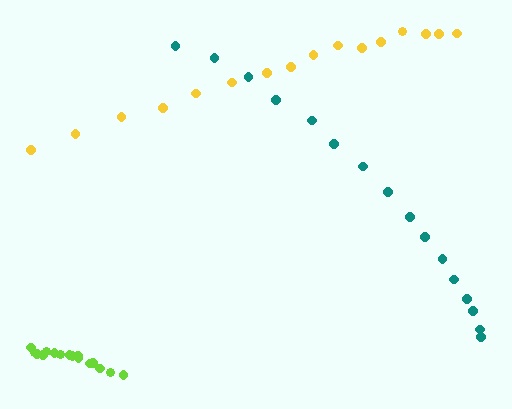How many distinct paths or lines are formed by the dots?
There are 3 distinct paths.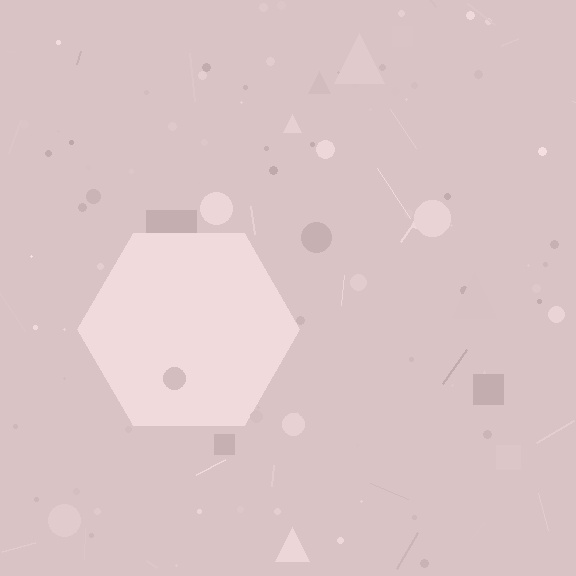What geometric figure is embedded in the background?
A hexagon is embedded in the background.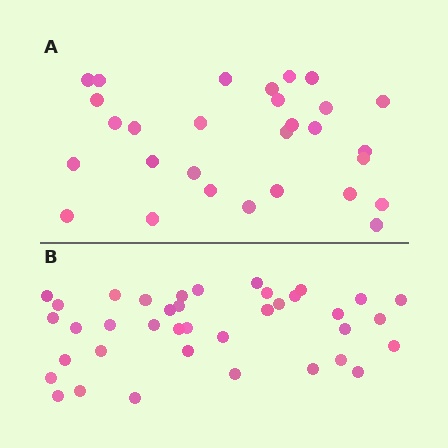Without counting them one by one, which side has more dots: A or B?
Region B (the bottom region) has more dots.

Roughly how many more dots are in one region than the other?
Region B has roughly 8 or so more dots than region A.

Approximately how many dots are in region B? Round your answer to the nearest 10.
About 40 dots. (The exact count is 38, which rounds to 40.)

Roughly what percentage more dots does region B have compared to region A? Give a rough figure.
About 30% more.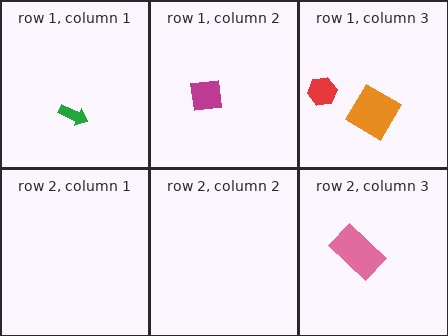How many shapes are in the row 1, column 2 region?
1.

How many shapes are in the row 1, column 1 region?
1.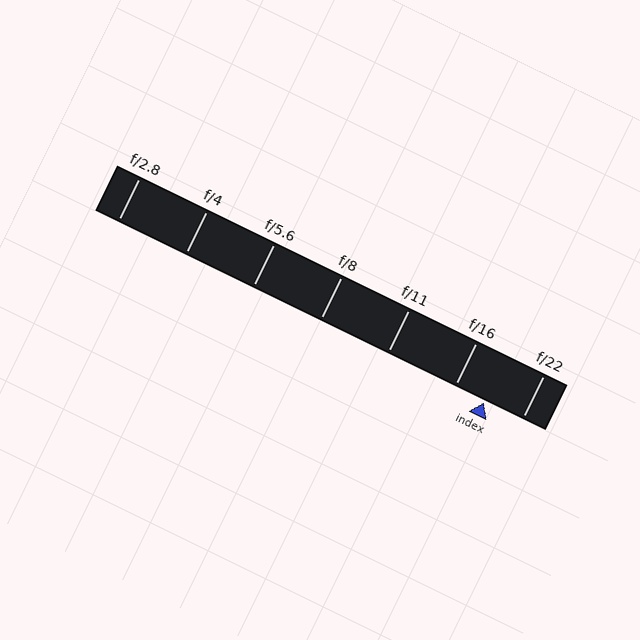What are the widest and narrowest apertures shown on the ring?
The widest aperture shown is f/2.8 and the narrowest is f/22.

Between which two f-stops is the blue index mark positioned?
The index mark is between f/16 and f/22.